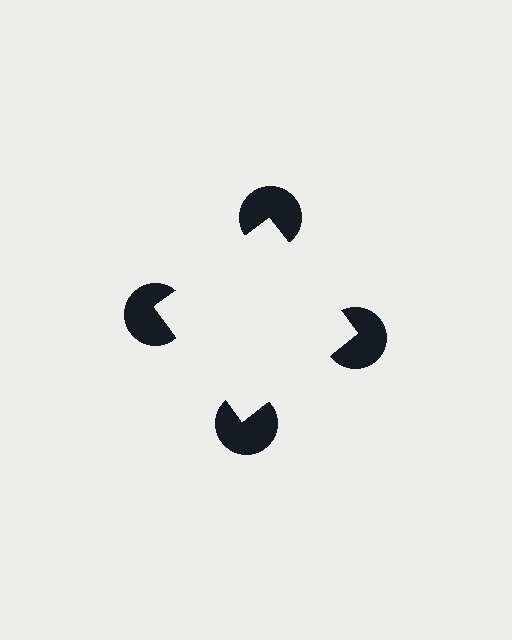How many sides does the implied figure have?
4 sides.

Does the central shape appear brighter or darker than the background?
It typically appears slightly brighter than the background, even though no actual brightness change is drawn.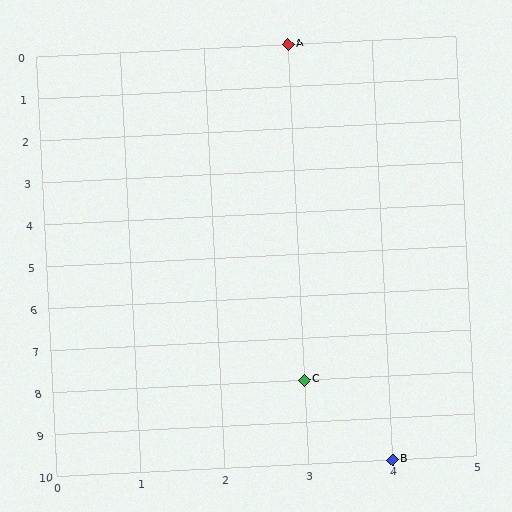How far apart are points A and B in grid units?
Points A and B are 1 column and 10 rows apart (about 10.0 grid units diagonally).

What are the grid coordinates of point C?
Point C is at grid coordinates (3, 8).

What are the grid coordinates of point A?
Point A is at grid coordinates (3, 0).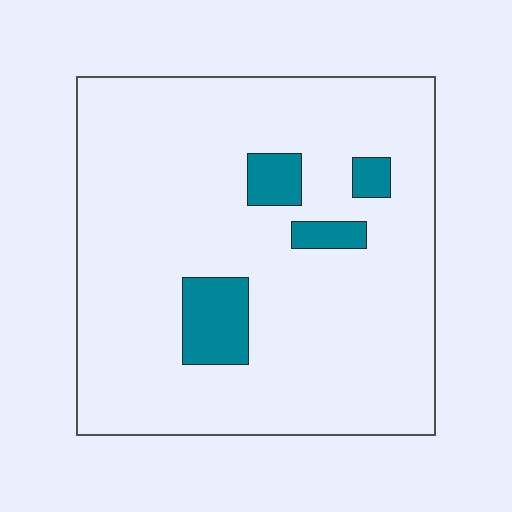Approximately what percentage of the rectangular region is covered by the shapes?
Approximately 10%.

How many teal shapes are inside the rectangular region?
4.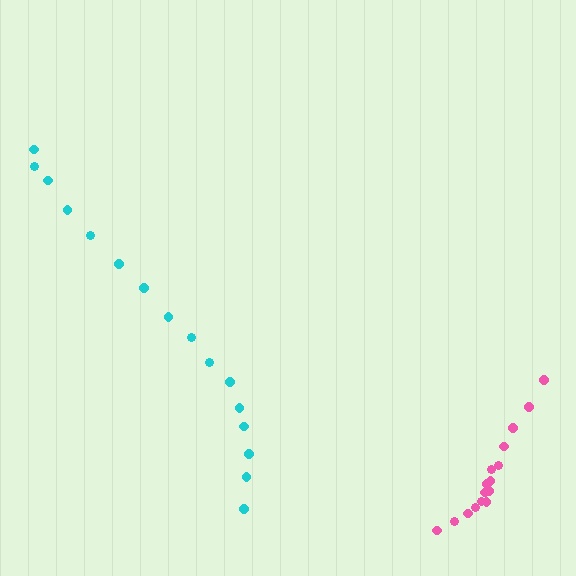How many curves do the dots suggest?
There are 2 distinct paths.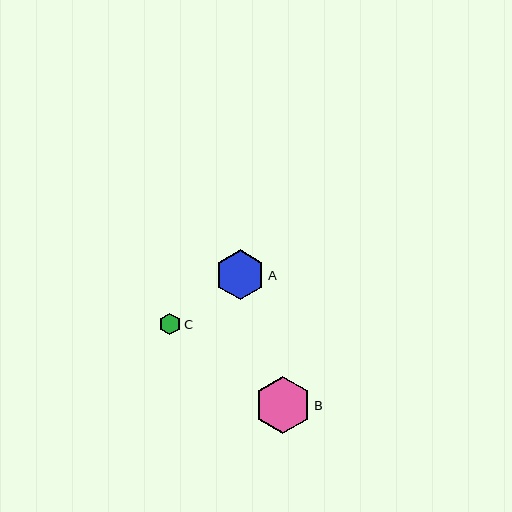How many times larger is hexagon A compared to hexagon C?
Hexagon A is approximately 2.3 times the size of hexagon C.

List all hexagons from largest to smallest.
From largest to smallest: B, A, C.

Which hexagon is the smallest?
Hexagon C is the smallest with a size of approximately 21 pixels.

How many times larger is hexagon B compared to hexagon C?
Hexagon B is approximately 2.6 times the size of hexagon C.